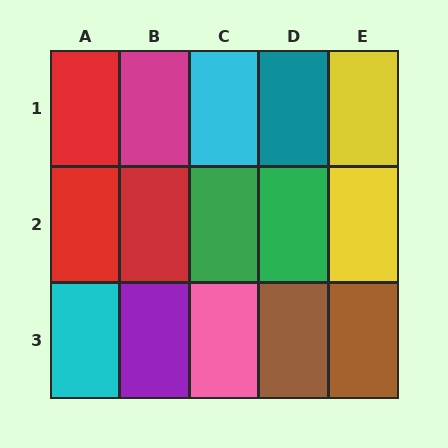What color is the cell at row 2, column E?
Yellow.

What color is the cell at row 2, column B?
Red.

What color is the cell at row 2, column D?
Green.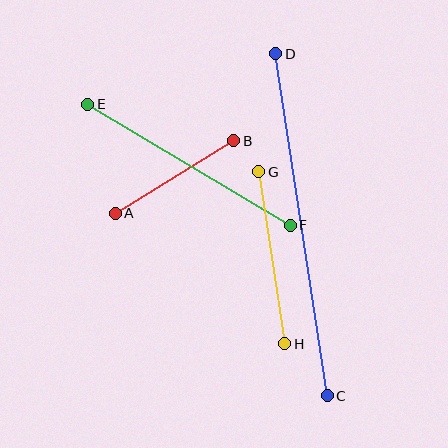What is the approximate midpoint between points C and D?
The midpoint is at approximately (301, 225) pixels.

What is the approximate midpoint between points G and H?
The midpoint is at approximately (272, 258) pixels.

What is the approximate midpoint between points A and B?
The midpoint is at approximately (175, 177) pixels.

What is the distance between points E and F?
The distance is approximately 236 pixels.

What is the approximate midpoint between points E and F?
The midpoint is at approximately (189, 165) pixels.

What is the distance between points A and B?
The distance is approximately 139 pixels.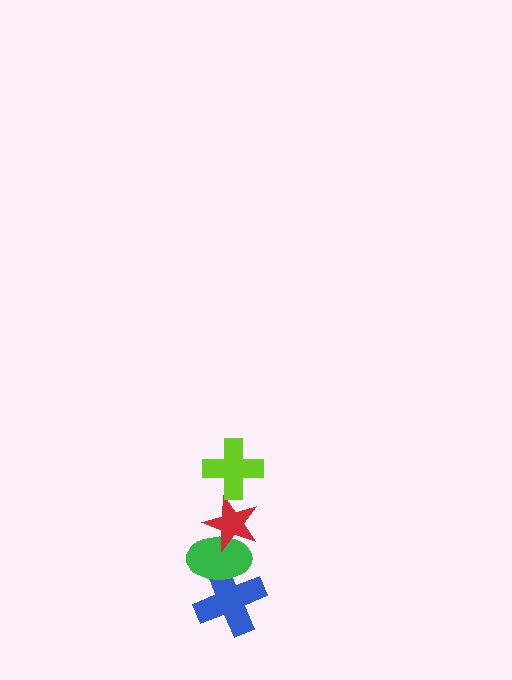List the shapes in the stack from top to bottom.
From top to bottom: the lime cross, the red star, the green ellipse, the blue cross.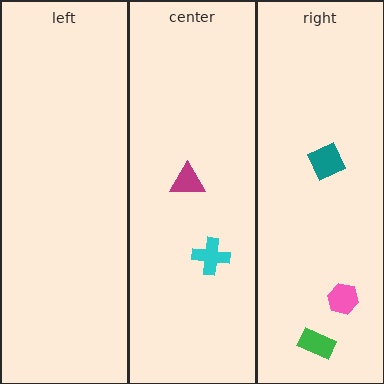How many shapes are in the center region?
2.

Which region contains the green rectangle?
The right region.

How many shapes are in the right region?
3.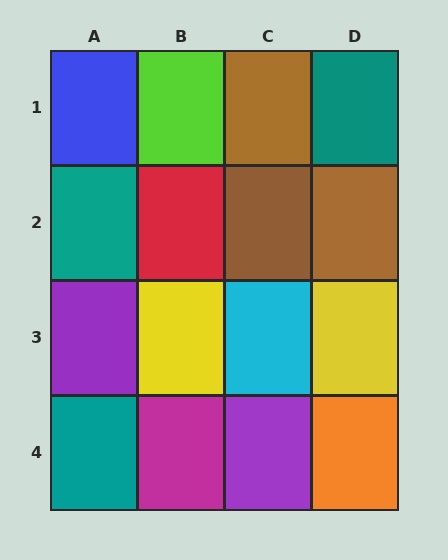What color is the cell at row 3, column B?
Yellow.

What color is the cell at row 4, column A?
Teal.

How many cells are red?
1 cell is red.